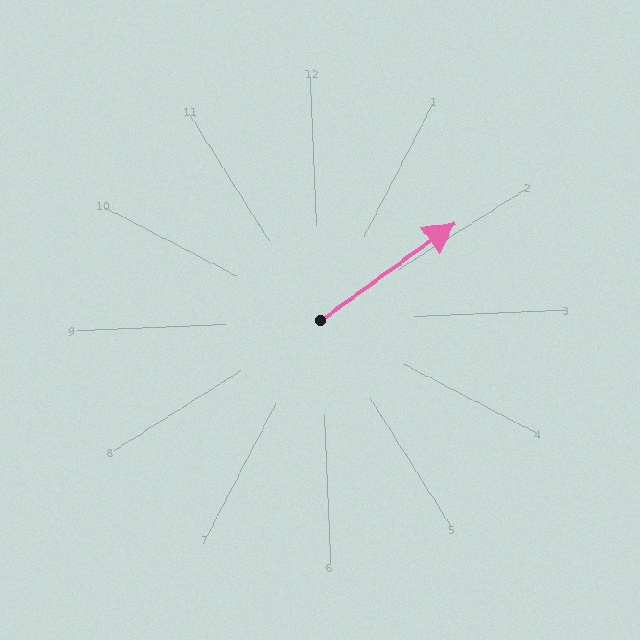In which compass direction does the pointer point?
Northeast.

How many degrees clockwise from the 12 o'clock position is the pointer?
Approximately 57 degrees.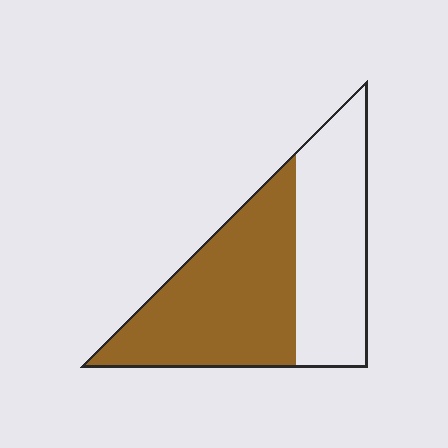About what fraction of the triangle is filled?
About three fifths (3/5).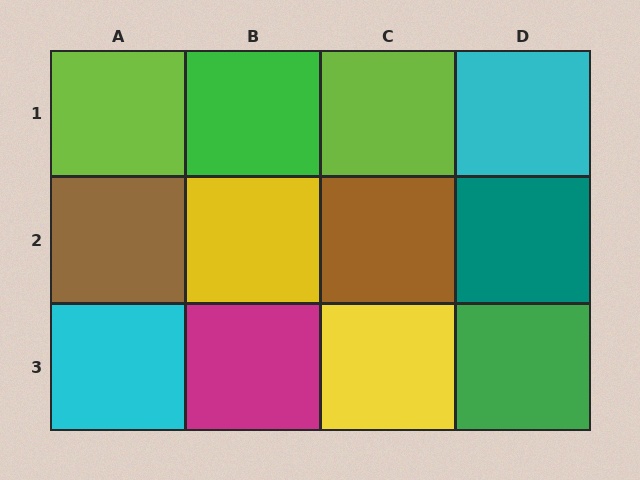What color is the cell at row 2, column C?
Brown.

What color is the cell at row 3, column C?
Yellow.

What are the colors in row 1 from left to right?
Lime, green, lime, cyan.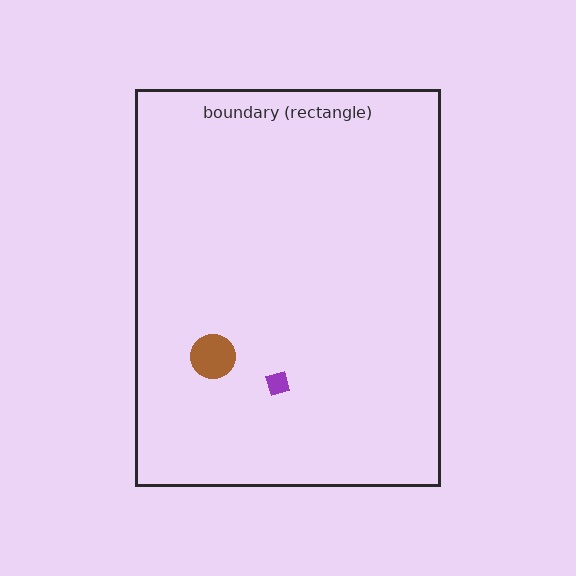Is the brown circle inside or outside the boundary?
Inside.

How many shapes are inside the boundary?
2 inside, 0 outside.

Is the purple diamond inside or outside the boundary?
Inside.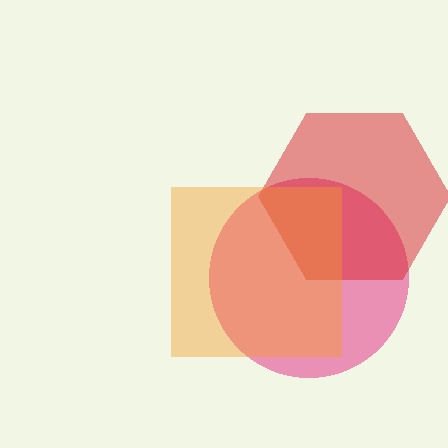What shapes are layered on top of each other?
The layered shapes are: a pink circle, a red hexagon, an orange square.